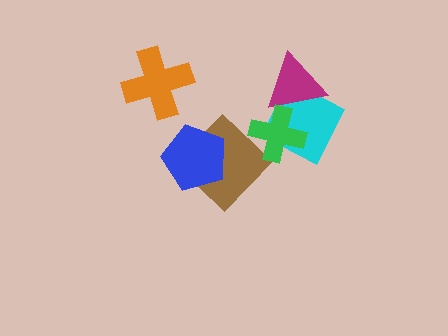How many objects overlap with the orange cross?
0 objects overlap with the orange cross.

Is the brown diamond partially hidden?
Yes, it is partially covered by another shape.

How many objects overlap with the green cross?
3 objects overlap with the green cross.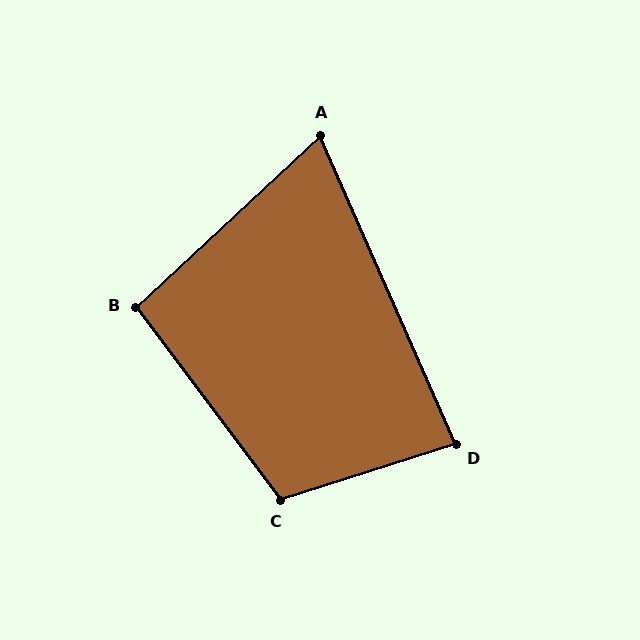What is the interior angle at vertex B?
Approximately 96 degrees (obtuse).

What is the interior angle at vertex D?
Approximately 84 degrees (acute).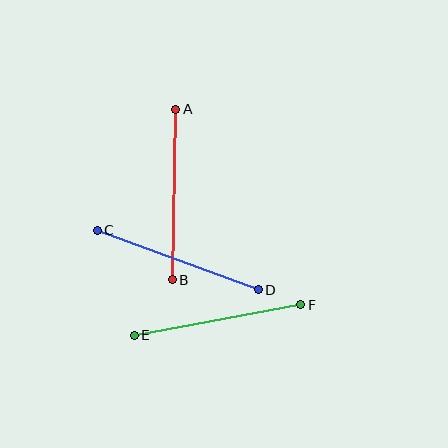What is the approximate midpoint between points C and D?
The midpoint is at approximately (178, 260) pixels.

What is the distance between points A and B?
The distance is approximately 171 pixels.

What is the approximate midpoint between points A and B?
The midpoint is at approximately (174, 195) pixels.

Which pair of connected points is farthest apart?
Points C and D are farthest apart.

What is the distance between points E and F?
The distance is approximately 169 pixels.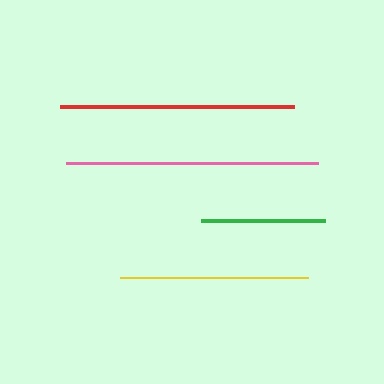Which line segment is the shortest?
The green line is the shortest at approximately 125 pixels.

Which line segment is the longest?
The pink line is the longest at approximately 252 pixels.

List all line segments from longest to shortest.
From longest to shortest: pink, red, yellow, green.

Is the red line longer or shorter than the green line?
The red line is longer than the green line.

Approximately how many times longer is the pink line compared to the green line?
The pink line is approximately 2.0 times the length of the green line.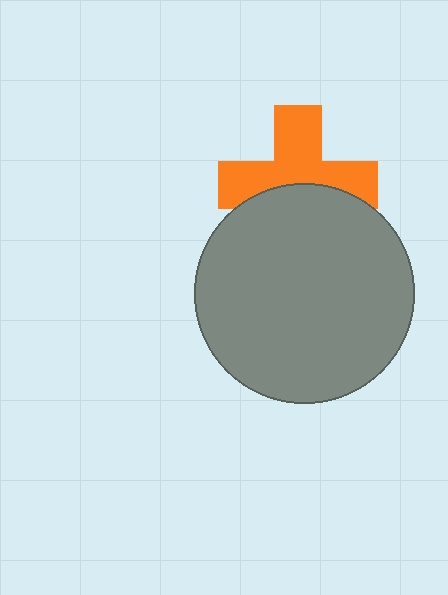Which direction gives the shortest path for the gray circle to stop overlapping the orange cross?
Moving down gives the shortest separation.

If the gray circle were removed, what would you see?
You would see the complete orange cross.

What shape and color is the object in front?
The object in front is a gray circle.